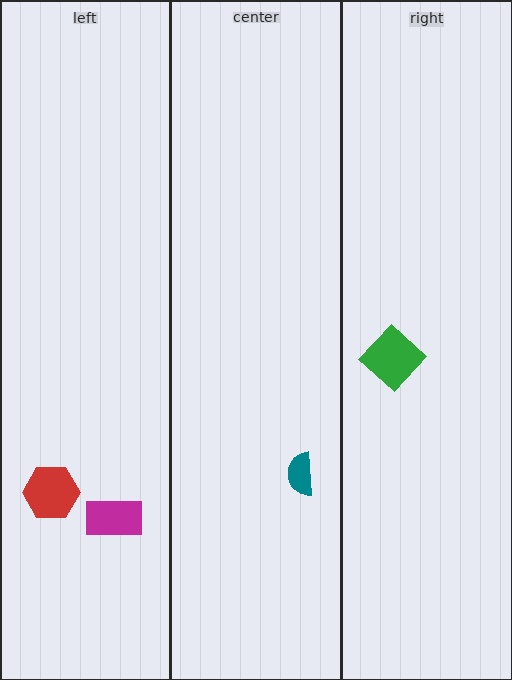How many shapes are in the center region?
1.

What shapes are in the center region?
The teal semicircle.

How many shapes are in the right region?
1.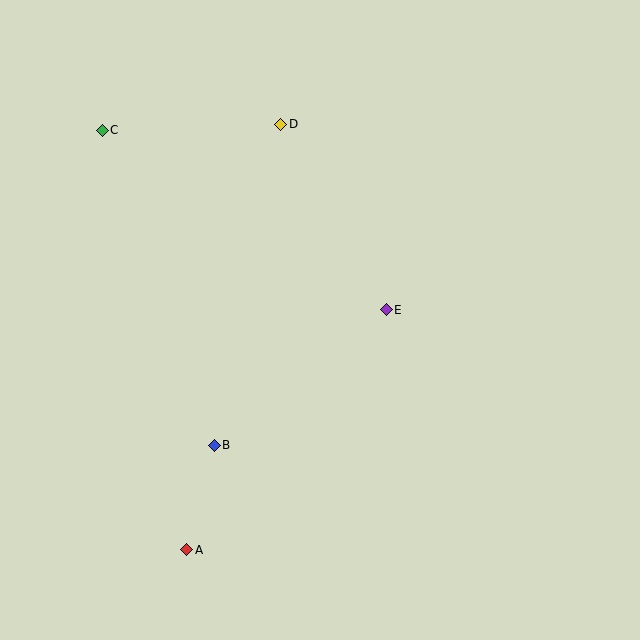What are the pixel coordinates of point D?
Point D is at (281, 124).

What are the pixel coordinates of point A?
Point A is at (187, 550).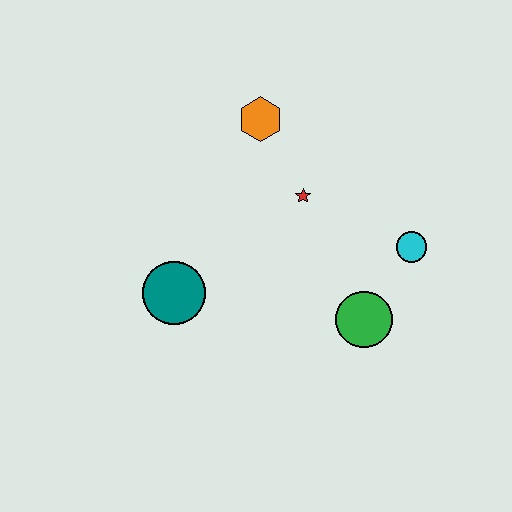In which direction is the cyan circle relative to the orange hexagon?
The cyan circle is to the right of the orange hexagon.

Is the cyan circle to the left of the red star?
No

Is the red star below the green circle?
No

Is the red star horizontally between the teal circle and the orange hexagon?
No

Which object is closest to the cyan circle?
The green circle is closest to the cyan circle.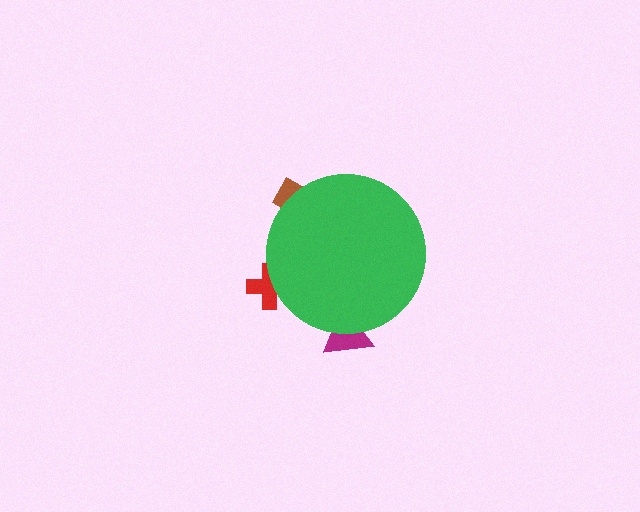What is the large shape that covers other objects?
A green circle.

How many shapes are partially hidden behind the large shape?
3 shapes are partially hidden.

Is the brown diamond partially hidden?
Yes, the brown diamond is partially hidden behind the green circle.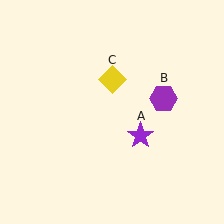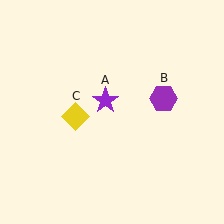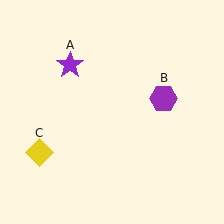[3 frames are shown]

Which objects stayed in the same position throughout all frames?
Purple hexagon (object B) remained stationary.